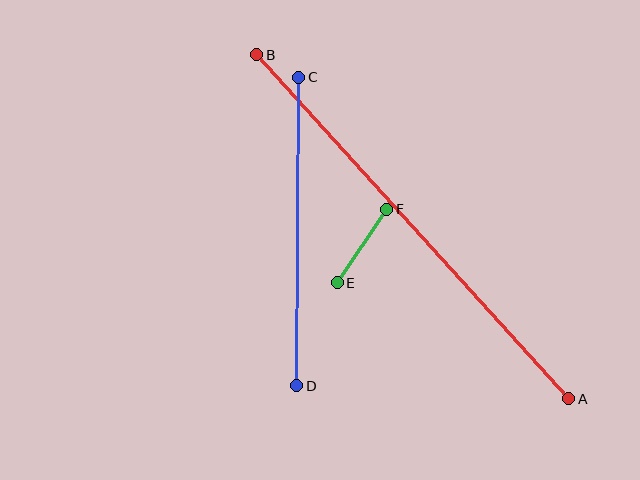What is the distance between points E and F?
The distance is approximately 89 pixels.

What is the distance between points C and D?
The distance is approximately 309 pixels.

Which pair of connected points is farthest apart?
Points A and B are farthest apart.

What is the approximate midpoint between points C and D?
The midpoint is at approximately (298, 231) pixels.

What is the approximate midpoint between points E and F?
The midpoint is at approximately (362, 246) pixels.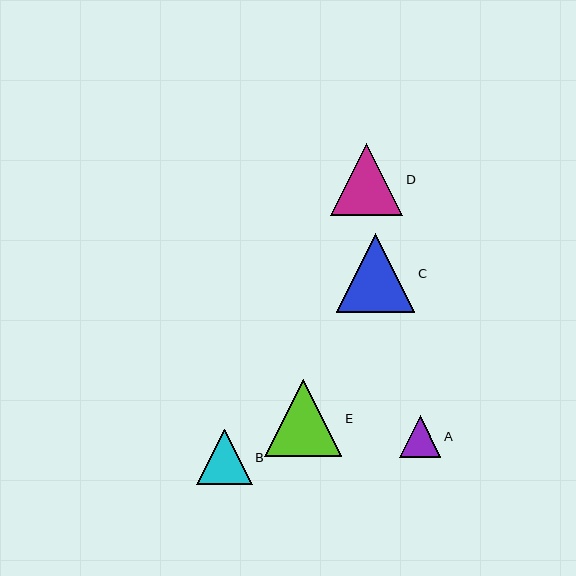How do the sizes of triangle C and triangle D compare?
Triangle C and triangle D are approximately the same size.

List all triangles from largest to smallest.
From largest to smallest: C, E, D, B, A.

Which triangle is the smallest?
Triangle A is the smallest with a size of approximately 41 pixels.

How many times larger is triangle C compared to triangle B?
Triangle C is approximately 1.4 times the size of triangle B.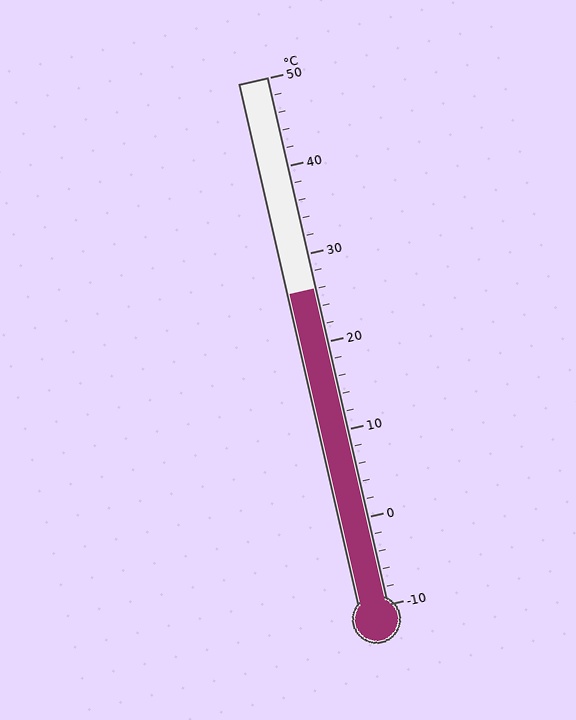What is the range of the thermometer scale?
The thermometer scale ranges from -10°C to 50°C.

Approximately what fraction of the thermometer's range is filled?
The thermometer is filled to approximately 60% of its range.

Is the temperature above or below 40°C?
The temperature is below 40°C.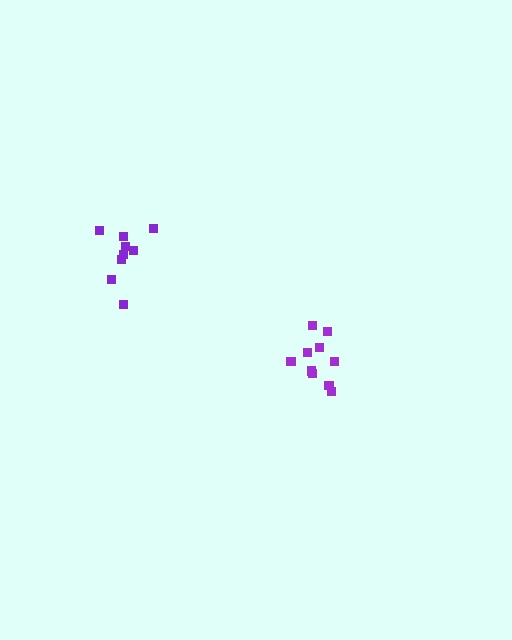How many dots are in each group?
Group 1: 9 dots, Group 2: 10 dots (19 total).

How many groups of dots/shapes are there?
There are 2 groups.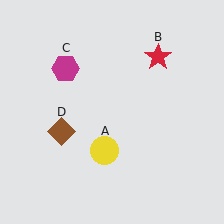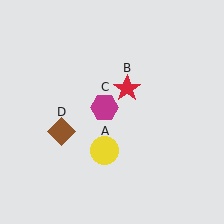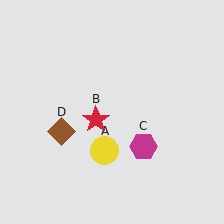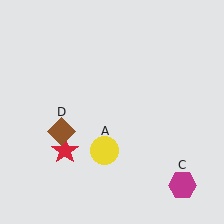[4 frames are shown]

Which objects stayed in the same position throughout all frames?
Yellow circle (object A) and brown diamond (object D) remained stationary.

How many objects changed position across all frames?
2 objects changed position: red star (object B), magenta hexagon (object C).